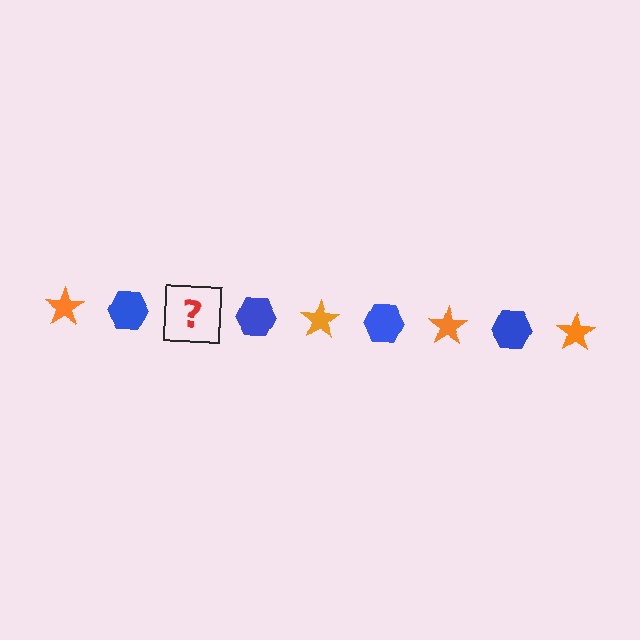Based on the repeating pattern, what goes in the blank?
The blank should be an orange star.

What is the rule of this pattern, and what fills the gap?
The rule is that the pattern alternates between orange star and blue hexagon. The gap should be filled with an orange star.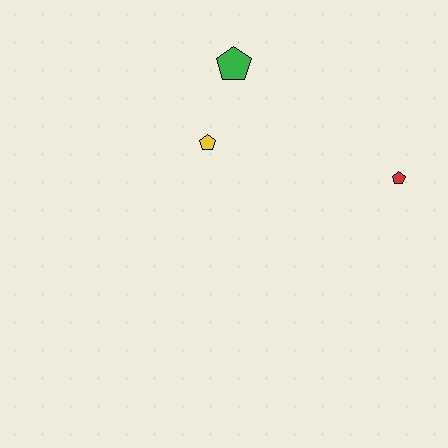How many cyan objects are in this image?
There are no cyan objects.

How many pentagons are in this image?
There are 3 pentagons.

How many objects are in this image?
There are 3 objects.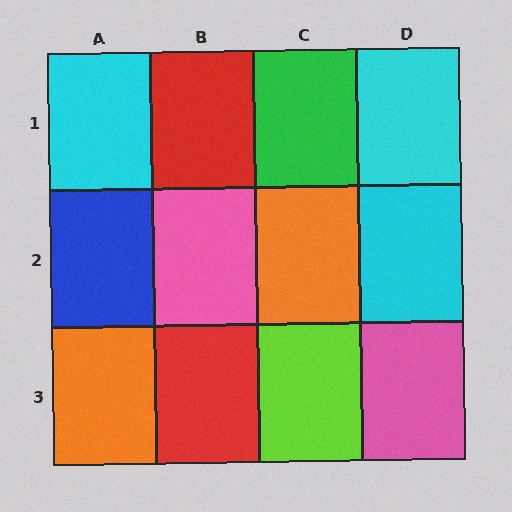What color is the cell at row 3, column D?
Pink.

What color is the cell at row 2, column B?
Pink.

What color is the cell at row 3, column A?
Orange.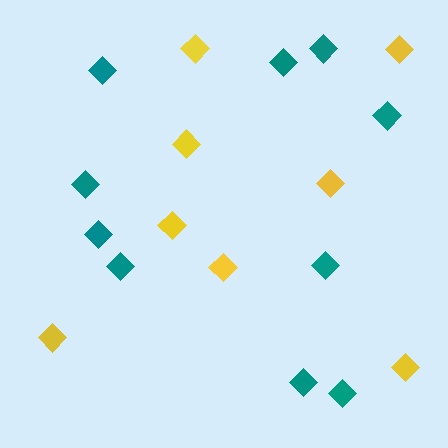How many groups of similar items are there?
There are 2 groups: one group of yellow diamonds (8) and one group of teal diamonds (10).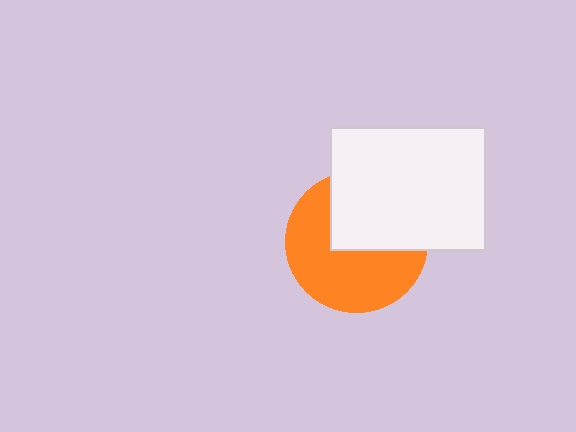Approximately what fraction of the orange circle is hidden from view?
Roughly 43% of the orange circle is hidden behind the white rectangle.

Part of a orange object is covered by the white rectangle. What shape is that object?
It is a circle.